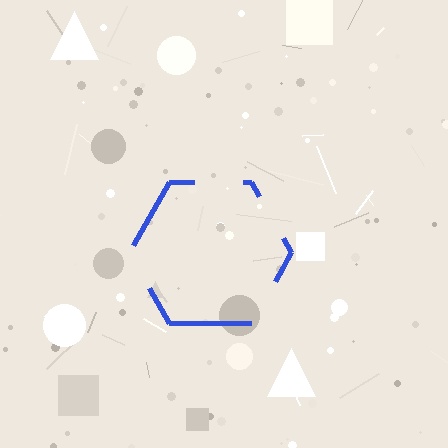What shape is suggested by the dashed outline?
The dashed outline suggests a hexagon.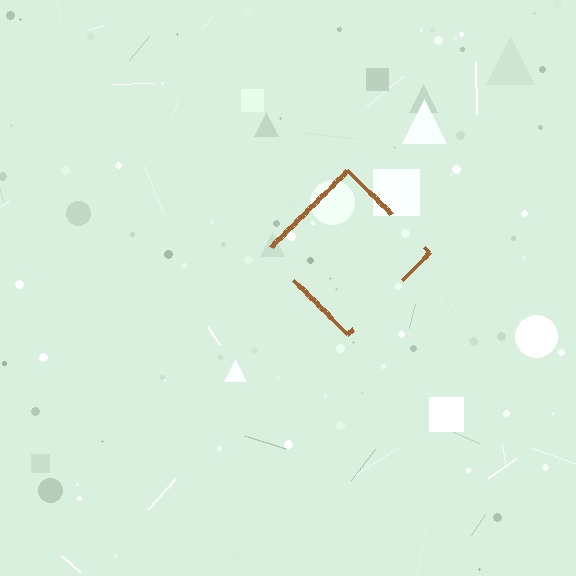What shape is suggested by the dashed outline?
The dashed outline suggests a diamond.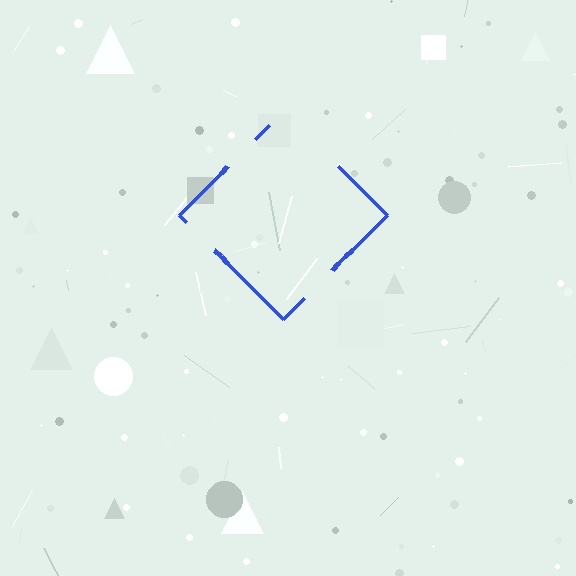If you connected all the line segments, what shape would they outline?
They would outline a diamond.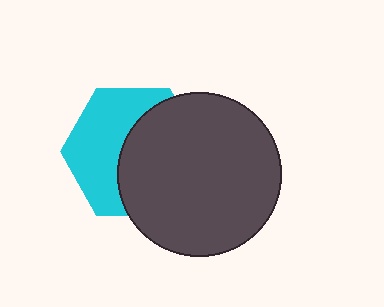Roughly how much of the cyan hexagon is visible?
About half of it is visible (roughly 48%).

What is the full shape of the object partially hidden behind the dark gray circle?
The partially hidden object is a cyan hexagon.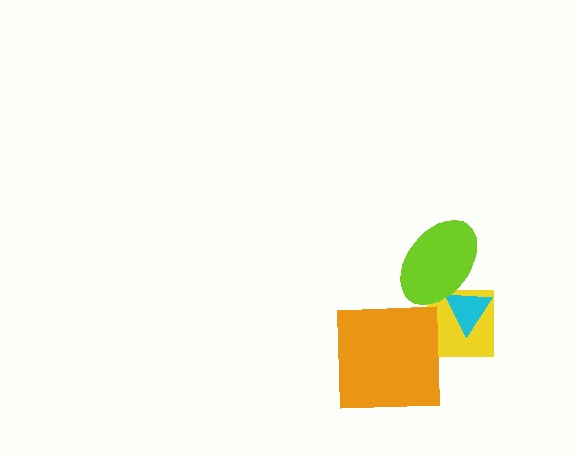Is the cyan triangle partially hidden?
Yes, it is partially covered by another shape.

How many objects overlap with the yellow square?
2 objects overlap with the yellow square.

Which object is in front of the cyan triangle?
The lime ellipse is in front of the cyan triangle.